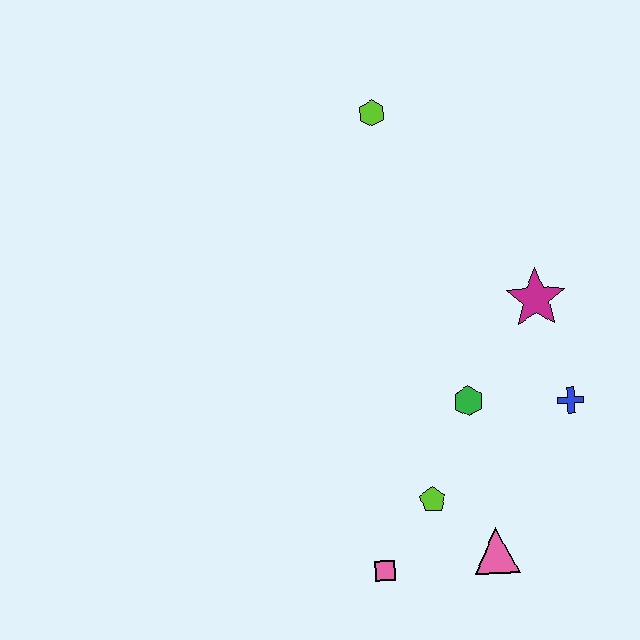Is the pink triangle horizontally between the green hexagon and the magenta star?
Yes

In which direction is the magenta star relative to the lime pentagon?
The magenta star is above the lime pentagon.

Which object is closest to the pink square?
The lime pentagon is closest to the pink square.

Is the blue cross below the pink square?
No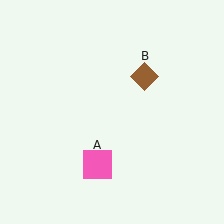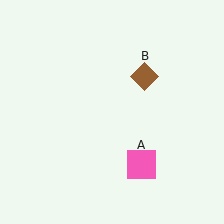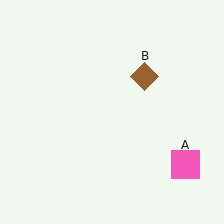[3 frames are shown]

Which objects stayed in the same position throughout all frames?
Brown diamond (object B) remained stationary.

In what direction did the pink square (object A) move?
The pink square (object A) moved right.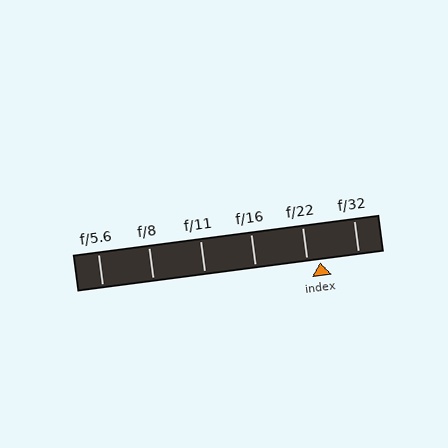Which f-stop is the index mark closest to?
The index mark is closest to f/22.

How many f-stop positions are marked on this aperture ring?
There are 6 f-stop positions marked.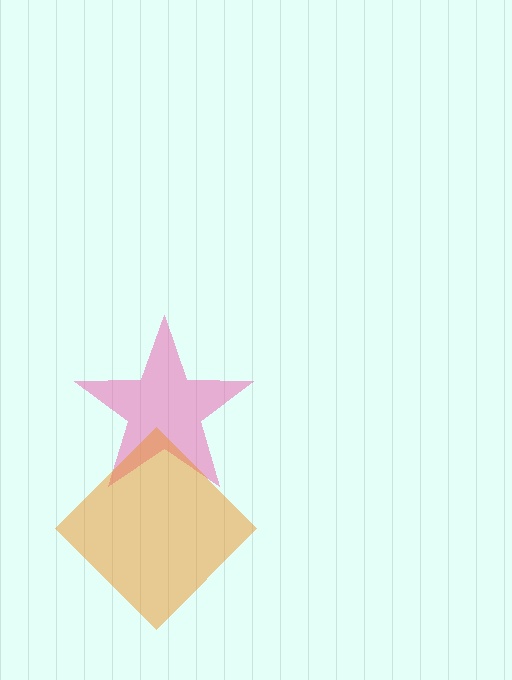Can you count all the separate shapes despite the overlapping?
Yes, there are 2 separate shapes.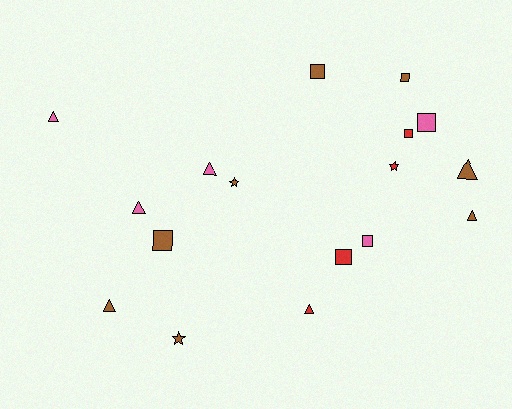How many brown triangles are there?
There are 3 brown triangles.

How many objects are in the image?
There are 17 objects.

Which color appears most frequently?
Brown, with 8 objects.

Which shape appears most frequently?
Triangle, with 7 objects.